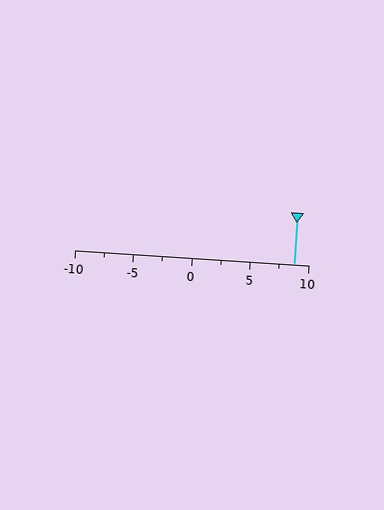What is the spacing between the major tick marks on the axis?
The major ticks are spaced 5 apart.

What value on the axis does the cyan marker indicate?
The marker indicates approximately 8.8.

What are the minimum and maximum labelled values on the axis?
The axis runs from -10 to 10.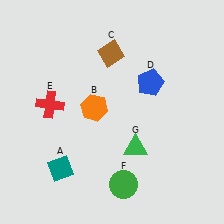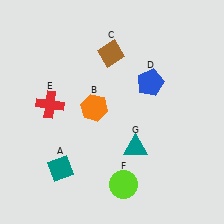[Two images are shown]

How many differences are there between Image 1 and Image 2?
There are 2 differences between the two images.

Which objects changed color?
F changed from green to lime. G changed from green to teal.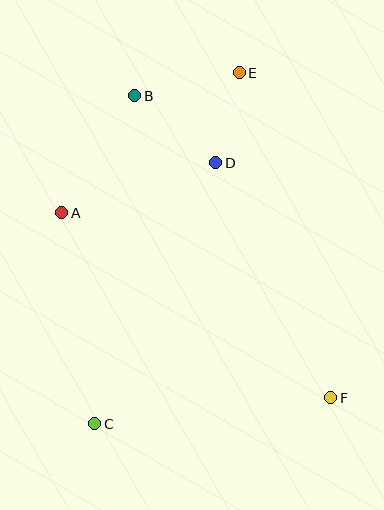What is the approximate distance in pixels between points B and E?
The distance between B and E is approximately 107 pixels.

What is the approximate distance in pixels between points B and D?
The distance between B and D is approximately 105 pixels.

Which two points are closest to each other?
Points D and E are closest to each other.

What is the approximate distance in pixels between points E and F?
The distance between E and F is approximately 338 pixels.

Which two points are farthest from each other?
Points C and E are farthest from each other.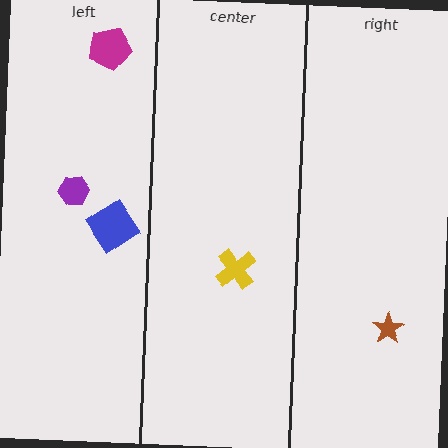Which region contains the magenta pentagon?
The left region.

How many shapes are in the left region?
3.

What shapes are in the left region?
The purple hexagon, the blue diamond, the magenta pentagon.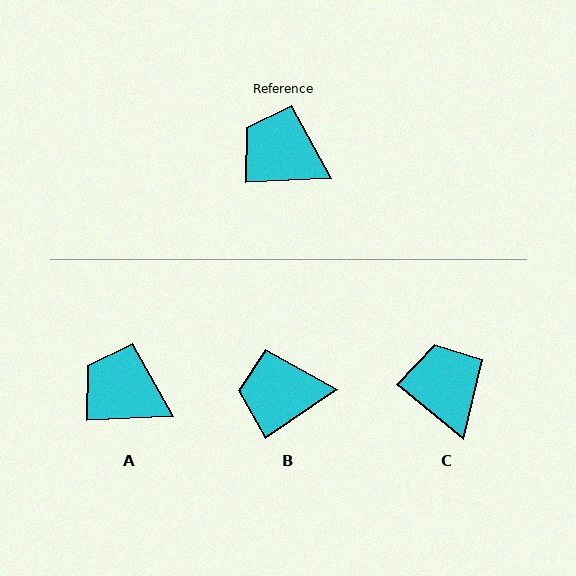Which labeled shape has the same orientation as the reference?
A.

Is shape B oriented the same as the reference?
No, it is off by about 31 degrees.